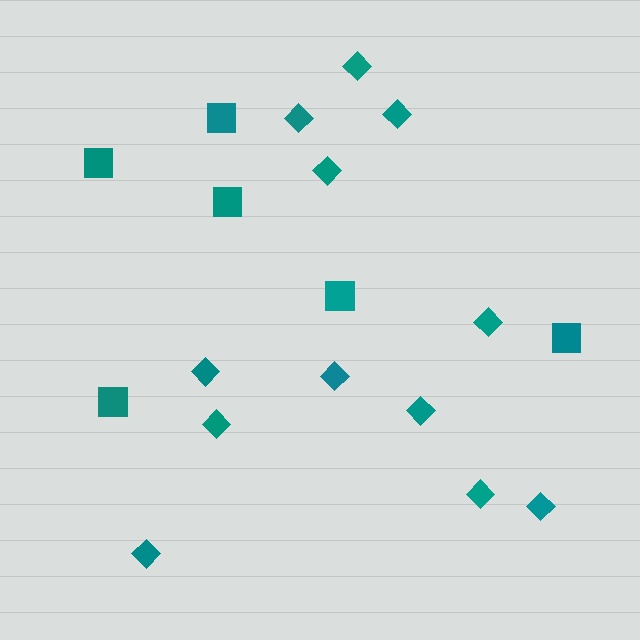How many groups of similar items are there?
There are 2 groups: one group of diamonds (12) and one group of squares (6).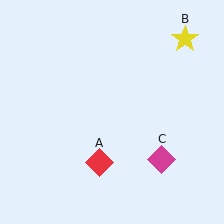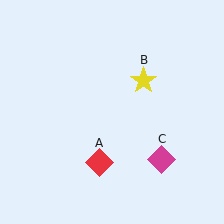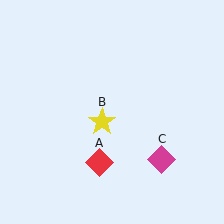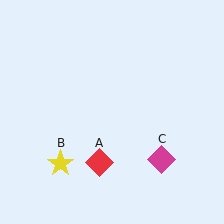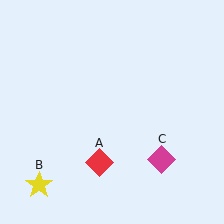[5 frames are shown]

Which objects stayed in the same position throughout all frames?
Red diamond (object A) and magenta diamond (object C) remained stationary.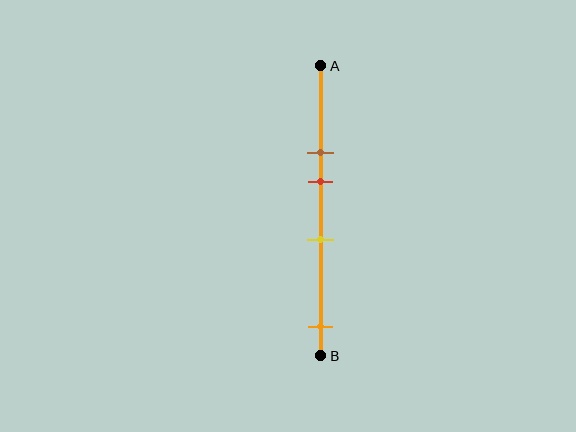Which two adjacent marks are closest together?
The brown and red marks are the closest adjacent pair.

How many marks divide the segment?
There are 4 marks dividing the segment.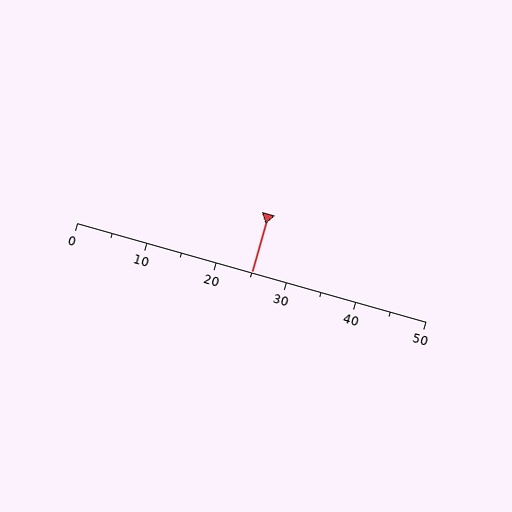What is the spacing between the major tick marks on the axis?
The major ticks are spaced 10 apart.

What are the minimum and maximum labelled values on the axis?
The axis runs from 0 to 50.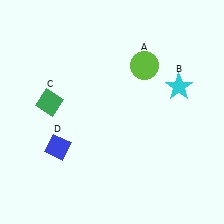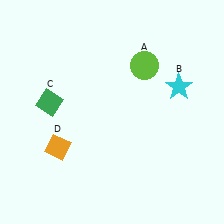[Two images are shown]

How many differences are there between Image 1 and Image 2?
There is 1 difference between the two images.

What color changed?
The diamond (D) changed from blue in Image 1 to orange in Image 2.